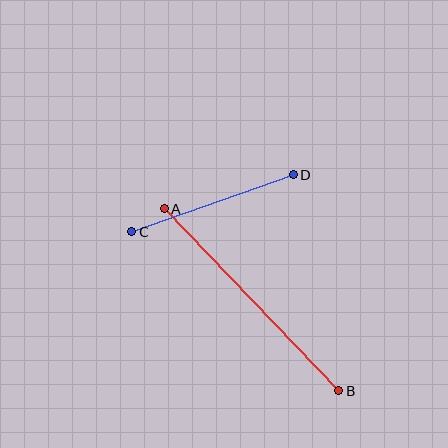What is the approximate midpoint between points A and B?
The midpoint is at approximately (251, 300) pixels.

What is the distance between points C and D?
The distance is approximately 171 pixels.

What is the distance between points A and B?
The distance is approximately 252 pixels.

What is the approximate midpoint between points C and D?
The midpoint is at approximately (212, 203) pixels.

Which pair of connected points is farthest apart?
Points A and B are farthest apart.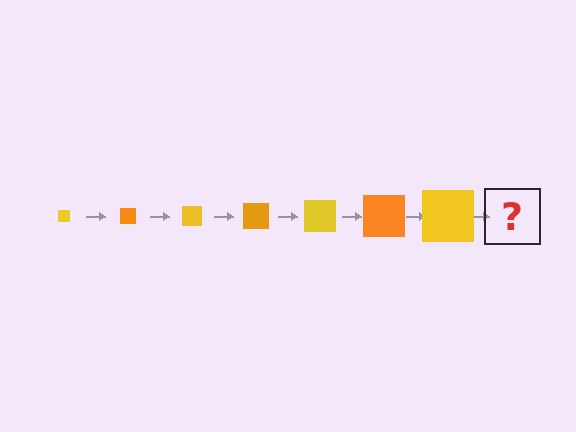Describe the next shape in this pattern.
It should be an orange square, larger than the previous one.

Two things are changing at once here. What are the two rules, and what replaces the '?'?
The two rules are that the square grows larger each step and the color cycles through yellow and orange. The '?' should be an orange square, larger than the previous one.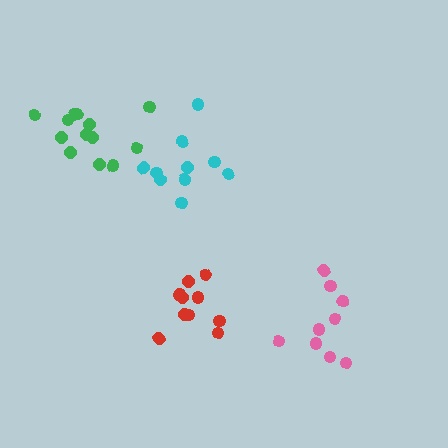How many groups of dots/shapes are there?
There are 4 groups.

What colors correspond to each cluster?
The clusters are colored: red, pink, cyan, green.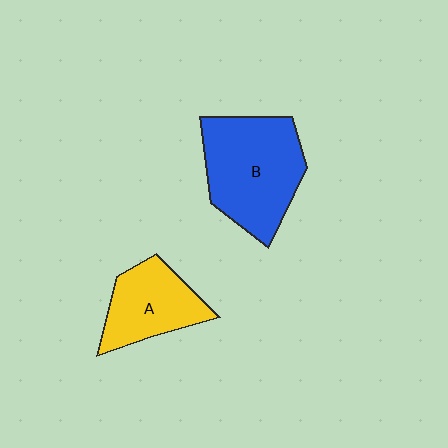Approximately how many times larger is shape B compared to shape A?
Approximately 1.5 times.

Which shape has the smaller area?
Shape A (yellow).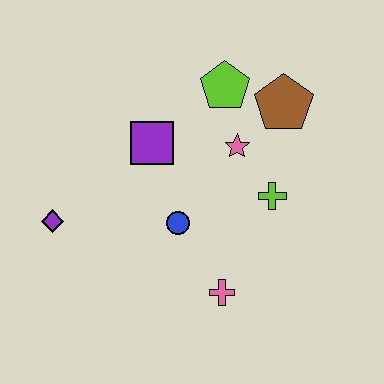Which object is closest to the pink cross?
The blue circle is closest to the pink cross.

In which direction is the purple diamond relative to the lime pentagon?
The purple diamond is to the left of the lime pentagon.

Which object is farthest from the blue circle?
The brown pentagon is farthest from the blue circle.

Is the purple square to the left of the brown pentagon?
Yes